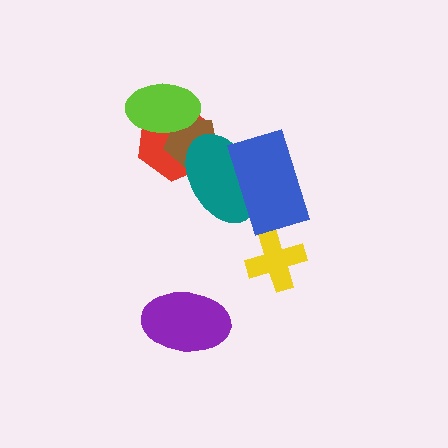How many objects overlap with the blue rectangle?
1 object overlaps with the blue rectangle.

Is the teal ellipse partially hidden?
Yes, it is partially covered by another shape.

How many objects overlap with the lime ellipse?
2 objects overlap with the lime ellipse.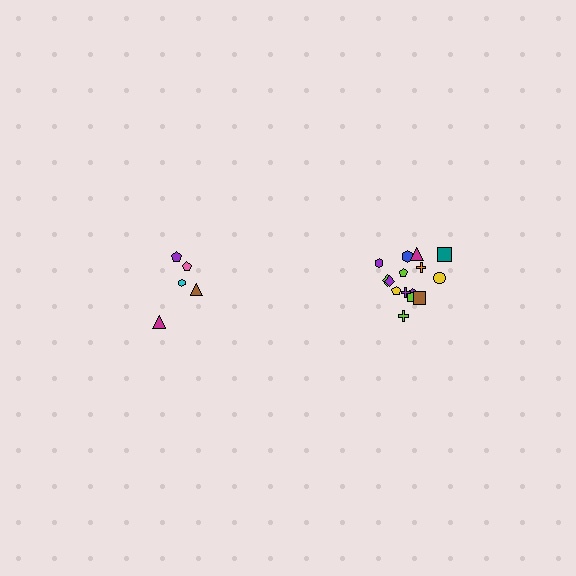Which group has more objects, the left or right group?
The right group.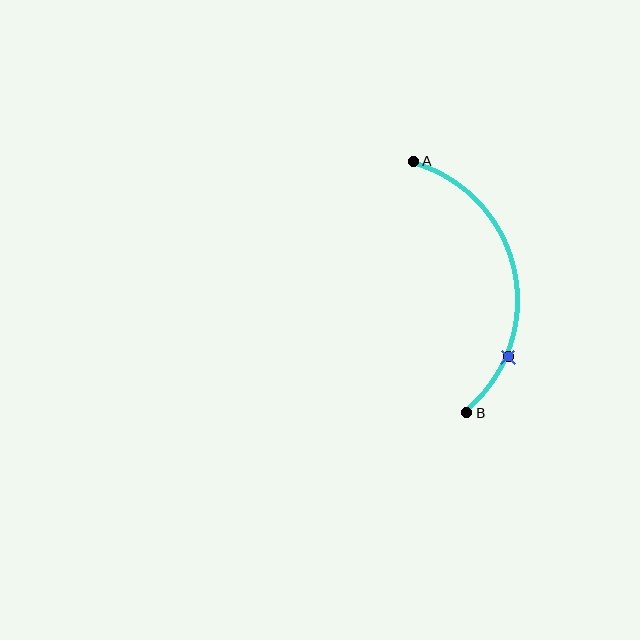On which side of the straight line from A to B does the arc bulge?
The arc bulges to the right of the straight line connecting A and B.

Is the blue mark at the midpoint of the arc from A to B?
No. The blue mark lies on the arc but is closer to endpoint B. The arc midpoint would be at the point on the curve equidistant along the arc from both A and B.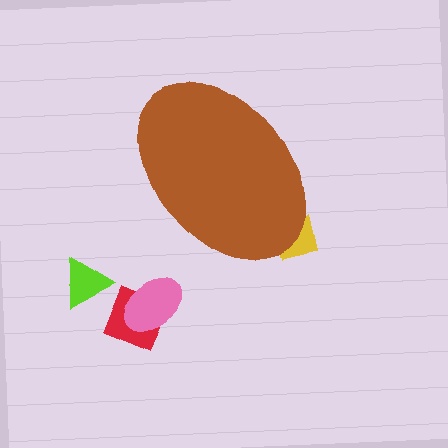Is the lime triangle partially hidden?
No, the lime triangle is fully visible.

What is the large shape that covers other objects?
A brown ellipse.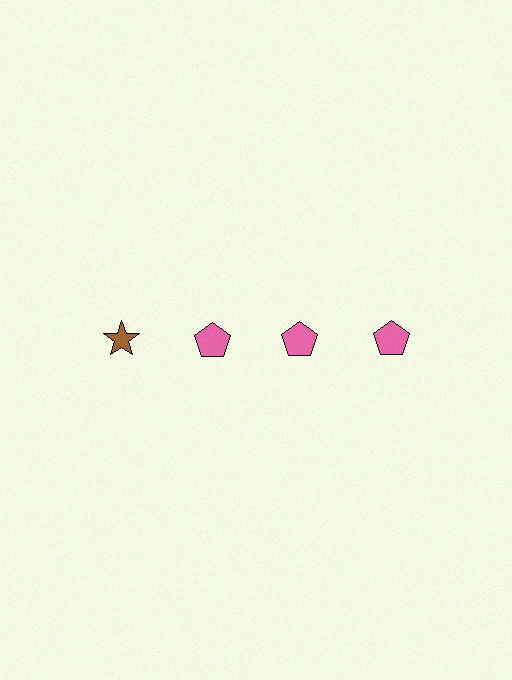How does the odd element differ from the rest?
It differs in both color (brown instead of pink) and shape (star instead of pentagon).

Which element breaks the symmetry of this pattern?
The brown star in the top row, leftmost column breaks the symmetry. All other shapes are pink pentagons.